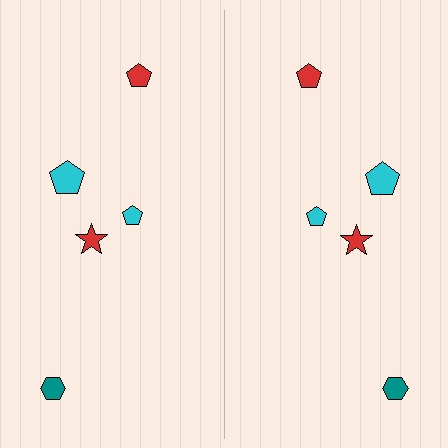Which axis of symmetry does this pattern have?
The pattern has a vertical axis of symmetry running through the center of the image.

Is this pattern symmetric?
Yes, this pattern has bilateral (reflection) symmetry.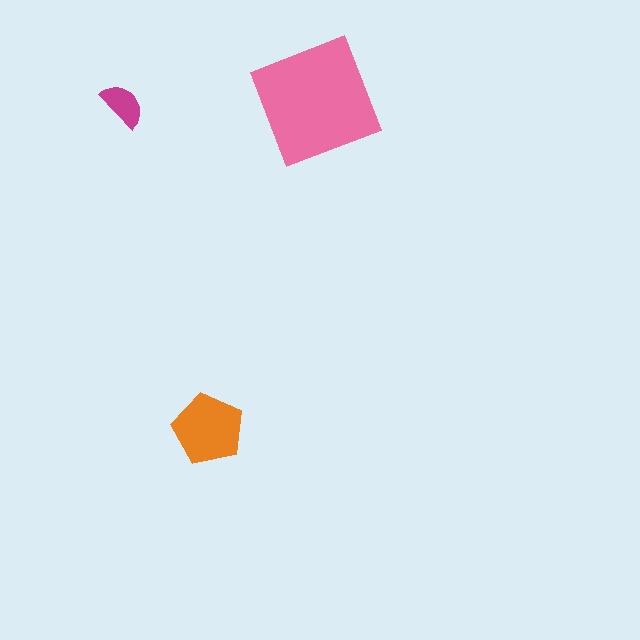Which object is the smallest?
The magenta semicircle.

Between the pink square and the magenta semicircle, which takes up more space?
The pink square.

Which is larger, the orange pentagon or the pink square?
The pink square.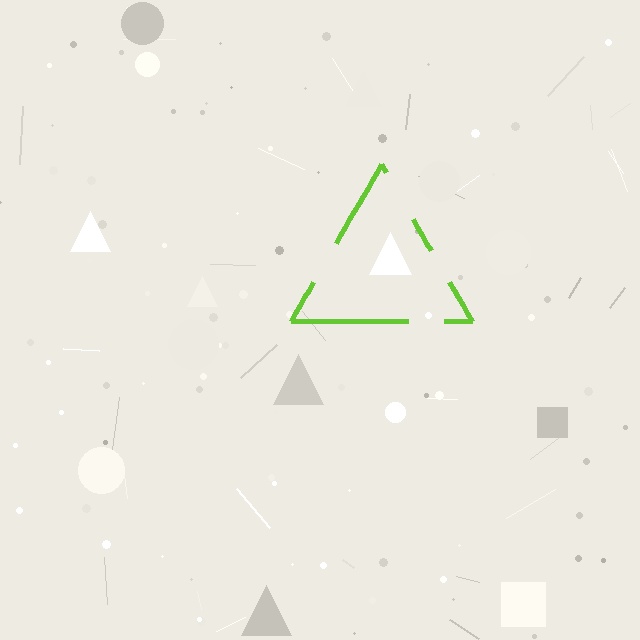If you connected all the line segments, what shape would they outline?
They would outline a triangle.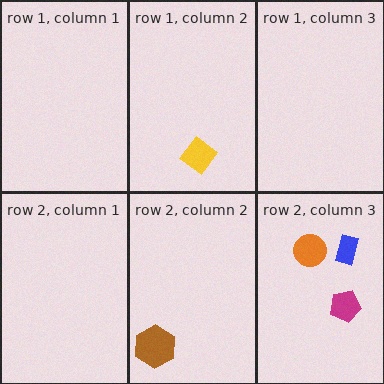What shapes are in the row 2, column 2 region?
The brown hexagon.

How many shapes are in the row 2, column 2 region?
1.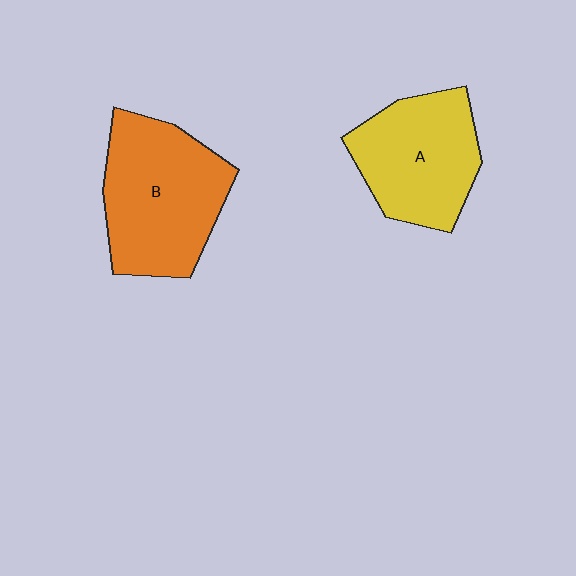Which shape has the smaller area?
Shape A (yellow).